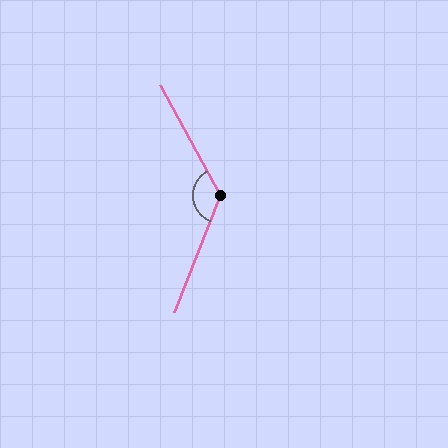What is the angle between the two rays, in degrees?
Approximately 130 degrees.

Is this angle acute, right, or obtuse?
It is obtuse.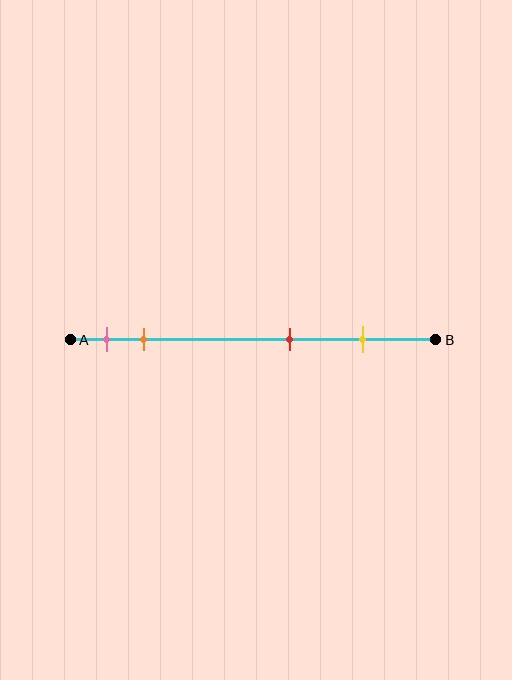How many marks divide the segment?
There are 4 marks dividing the segment.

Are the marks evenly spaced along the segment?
No, the marks are not evenly spaced.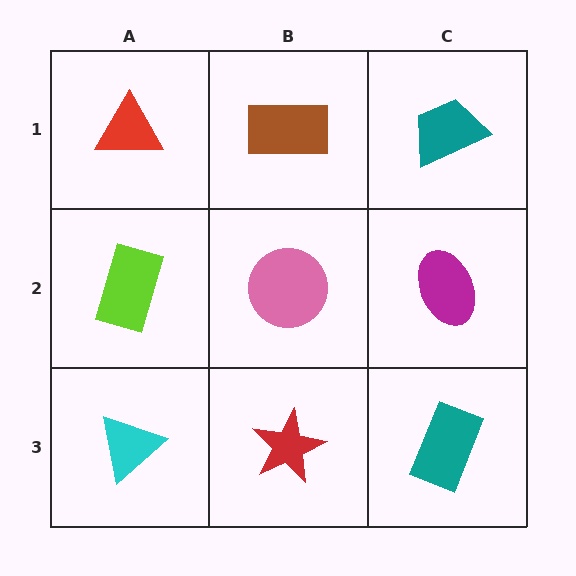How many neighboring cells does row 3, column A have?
2.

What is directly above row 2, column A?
A red triangle.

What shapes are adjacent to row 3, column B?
A pink circle (row 2, column B), a cyan triangle (row 3, column A), a teal rectangle (row 3, column C).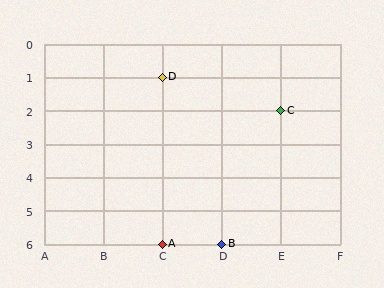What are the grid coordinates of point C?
Point C is at grid coordinates (E, 2).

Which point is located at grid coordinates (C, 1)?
Point D is at (C, 1).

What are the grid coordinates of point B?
Point B is at grid coordinates (D, 6).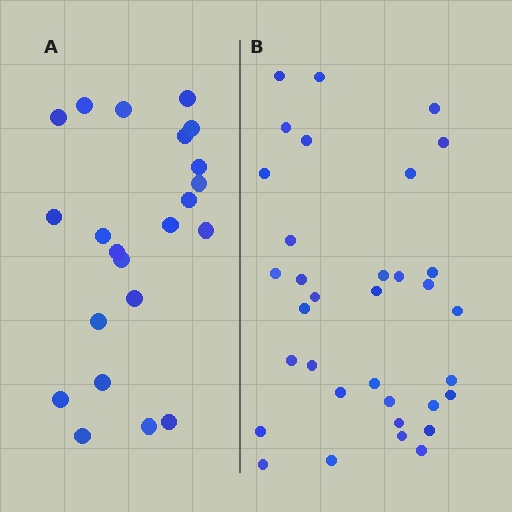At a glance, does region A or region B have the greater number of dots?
Region B (the right region) has more dots.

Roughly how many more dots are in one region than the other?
Region B has roughly 12 or so more dots than region A.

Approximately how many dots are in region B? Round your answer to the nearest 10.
About 30 dots. (The exact count is 34, which rounds to 30.)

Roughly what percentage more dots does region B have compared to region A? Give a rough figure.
About 55% more.